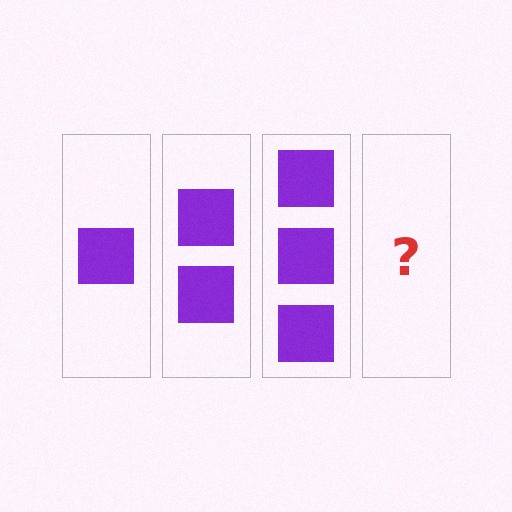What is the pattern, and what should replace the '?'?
The pattern is that each step adds one more square. The '?' should be 4 squares.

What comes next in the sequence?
The next element should be 4 squares.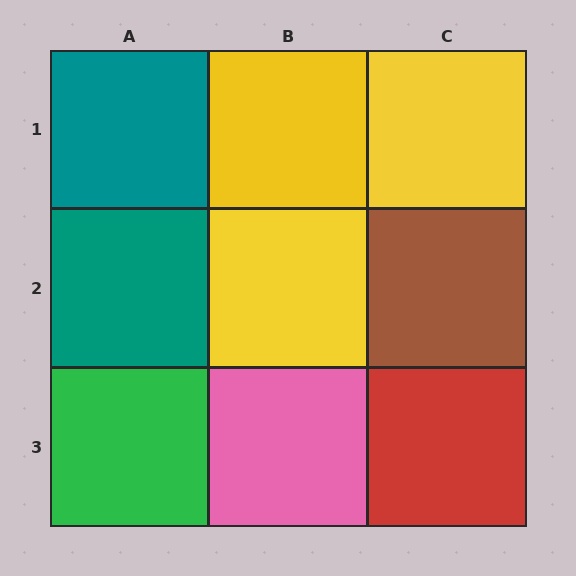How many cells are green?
1 cell is green.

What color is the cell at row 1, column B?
Yellow.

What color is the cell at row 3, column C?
Red.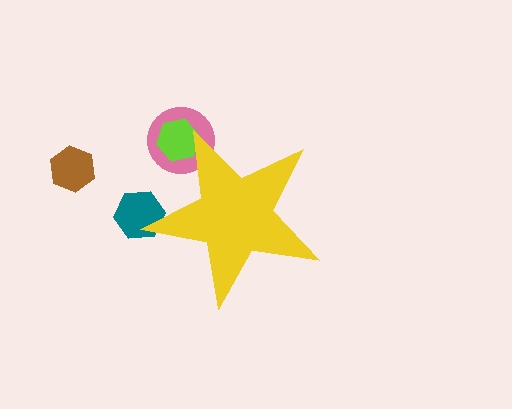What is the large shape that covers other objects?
A yellow star.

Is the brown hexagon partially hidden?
No, the brown hexagon is fully visible.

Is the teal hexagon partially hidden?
Yes, the teal hexagon is partially hidden behind the yellow star.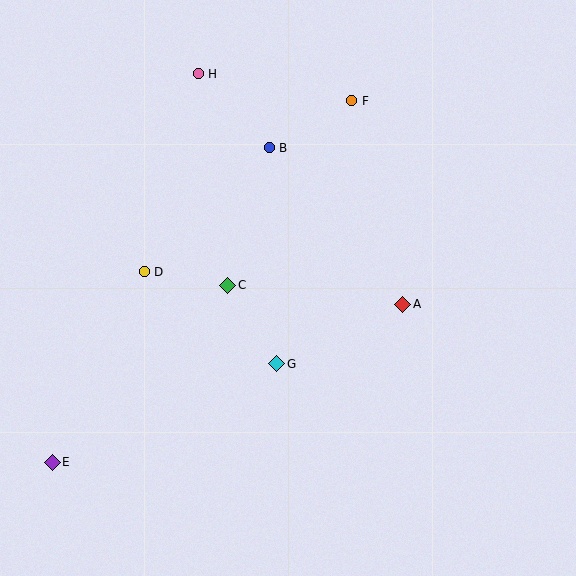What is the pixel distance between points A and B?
The distance between A and B is 206 pixels.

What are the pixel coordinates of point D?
Point D is at (144, 272).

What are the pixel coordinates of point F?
Point F is at (352, 101).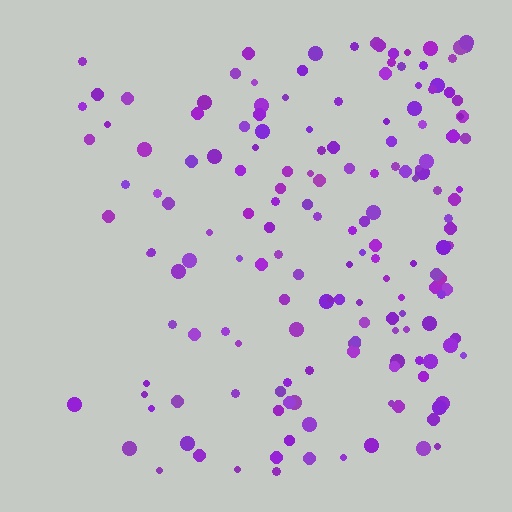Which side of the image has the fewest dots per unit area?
The left.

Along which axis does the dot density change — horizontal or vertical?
Horizontal.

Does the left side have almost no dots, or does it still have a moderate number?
Still a moderate number, just noticeably fewer than the right.